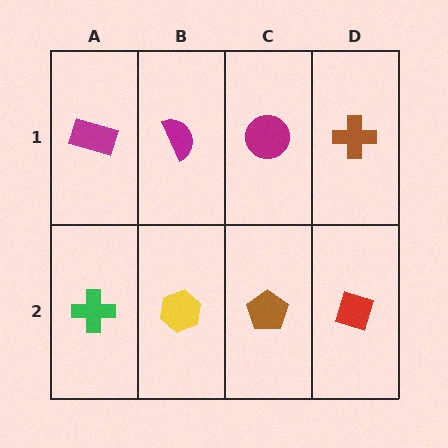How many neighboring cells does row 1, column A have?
2.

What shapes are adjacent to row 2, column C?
A magenta circle (row 1, column C), a yellow hexagon (row 2, column B), a red diamond (row 2, column D).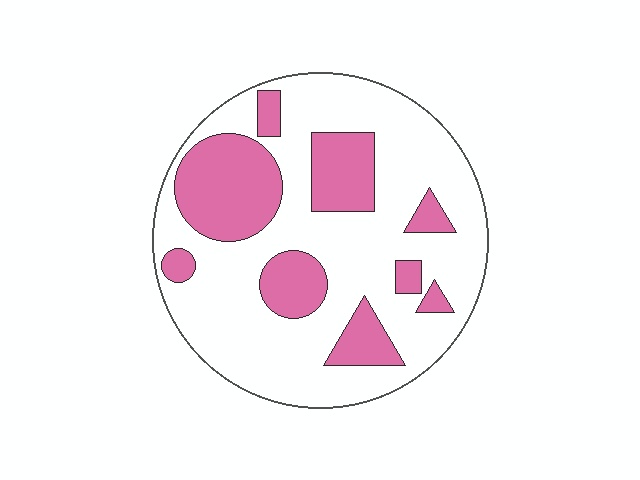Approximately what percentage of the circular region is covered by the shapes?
Approximately 30%.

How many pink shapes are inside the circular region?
9.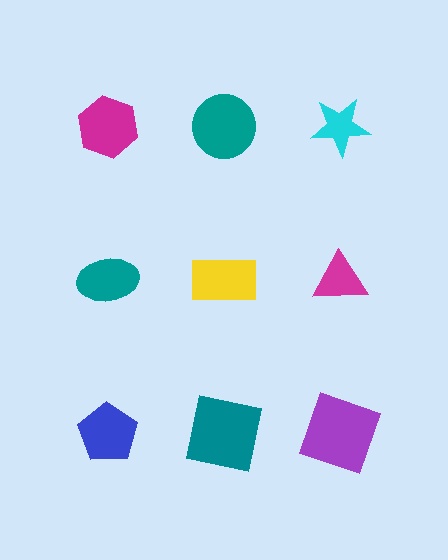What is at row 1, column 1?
A magenta hexagon.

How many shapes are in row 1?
3 shapes.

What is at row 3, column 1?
A blue pentagon.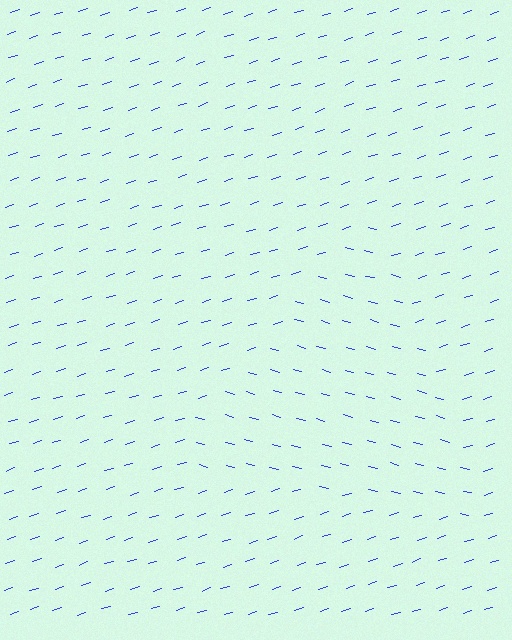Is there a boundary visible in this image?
Yes, there is a texture boundary formed by a change in line orientation.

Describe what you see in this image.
The image is filled with small blue line segments. A triangle region in the image has lines oriented differently from the surrounding lines, creating a visible texture boundary.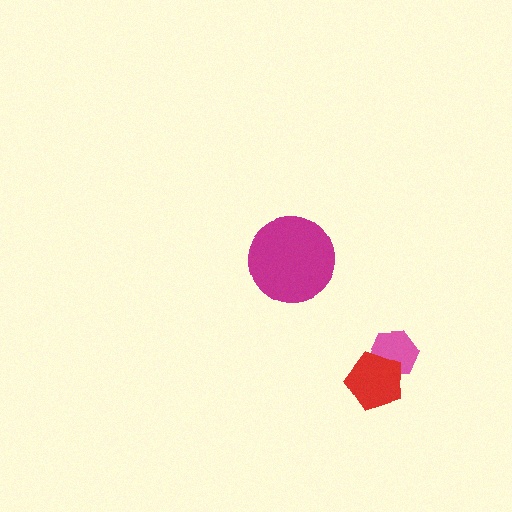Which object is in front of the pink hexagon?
The red pentagon is in front of the pink hexagon.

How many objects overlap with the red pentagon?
1 object overlaps with the red pentagon.